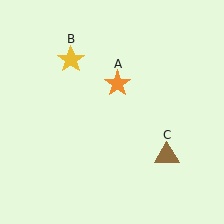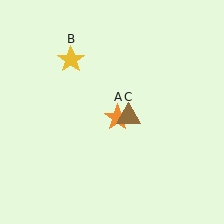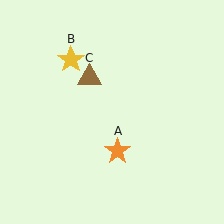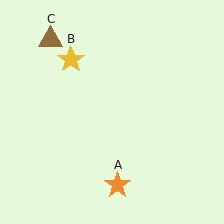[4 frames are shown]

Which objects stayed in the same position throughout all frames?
Yellow star (object B) remained stationary.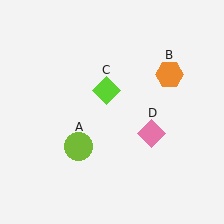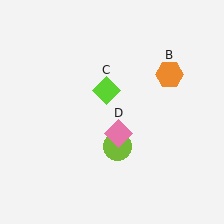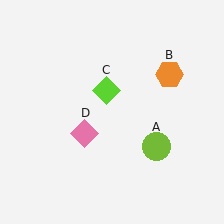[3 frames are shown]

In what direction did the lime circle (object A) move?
The lime circle (object A) moved right.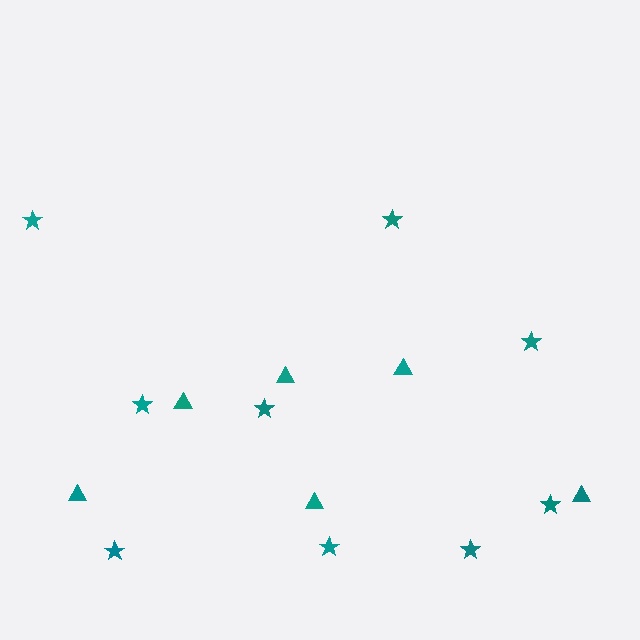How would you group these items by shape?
There are 2 groups: one group of triangles (6) and one group of stars (9).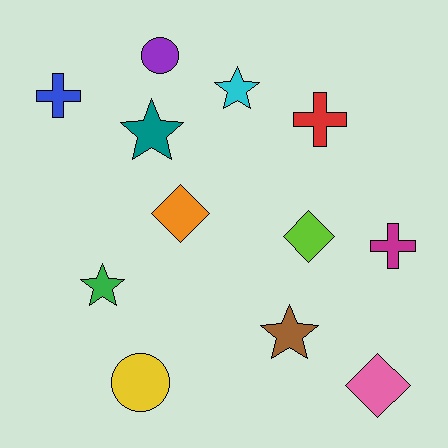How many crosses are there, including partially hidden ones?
There are 3 crosses.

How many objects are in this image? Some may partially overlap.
There are 12 objects.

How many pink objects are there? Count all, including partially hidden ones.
There is 1 pink object.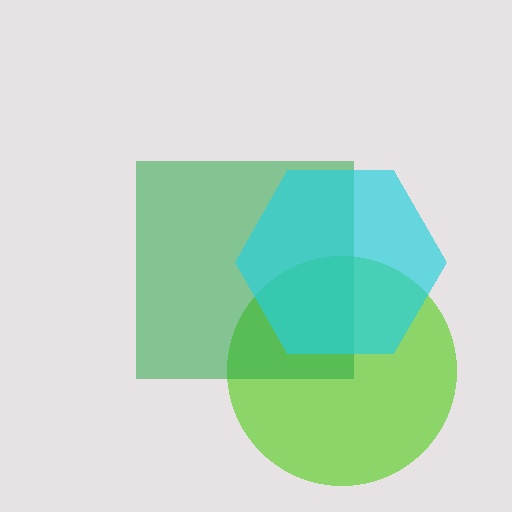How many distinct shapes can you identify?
There are 3 distinct shapes: a lime circle, a green square, a cyan hexagon.